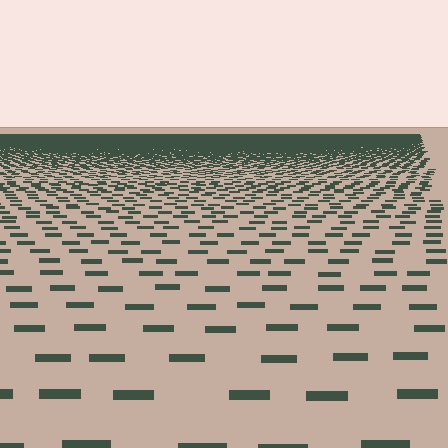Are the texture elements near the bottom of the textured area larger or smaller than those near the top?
Larger. Near the bottom, elements are closer to the viewer and appear at a bigger on-screen size.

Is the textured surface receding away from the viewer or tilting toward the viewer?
The surface is receding away from the viewer. Texture elements get smaller and denser toward the top.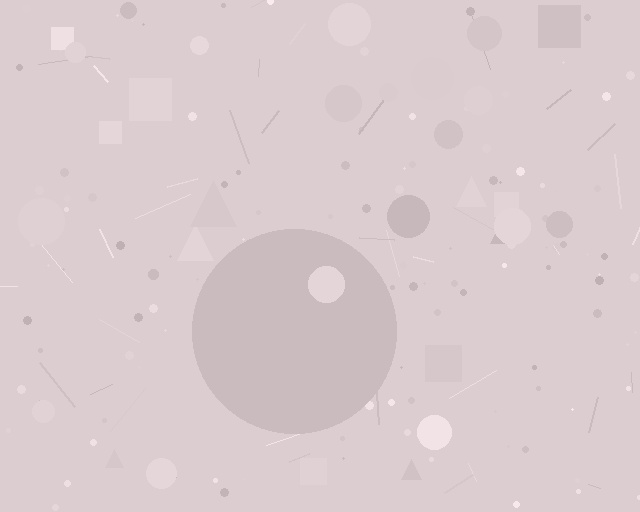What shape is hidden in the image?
A circle is hidden in the image.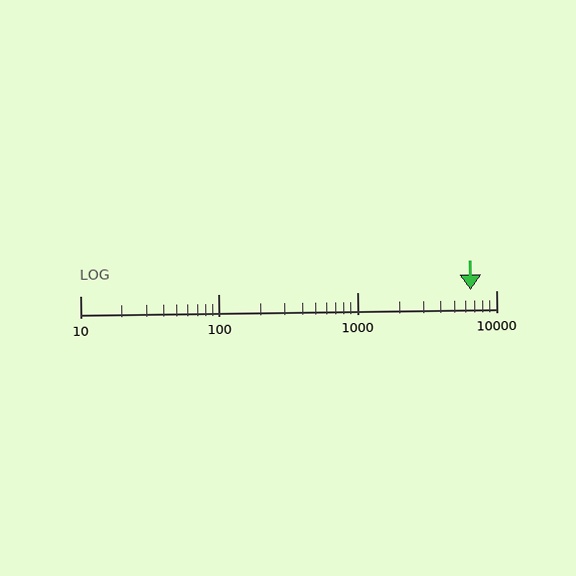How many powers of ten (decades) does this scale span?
The scale spans 3 decades, from 10 to 10000.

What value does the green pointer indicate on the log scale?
The pointer indicates approximately 6600.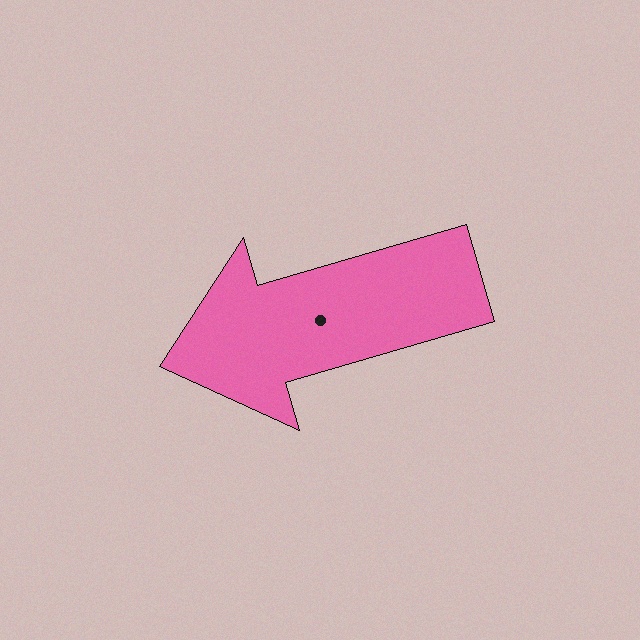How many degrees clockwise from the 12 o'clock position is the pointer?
Approximately 254 degrees.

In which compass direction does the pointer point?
West.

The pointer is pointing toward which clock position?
Roughly 8 o'clock.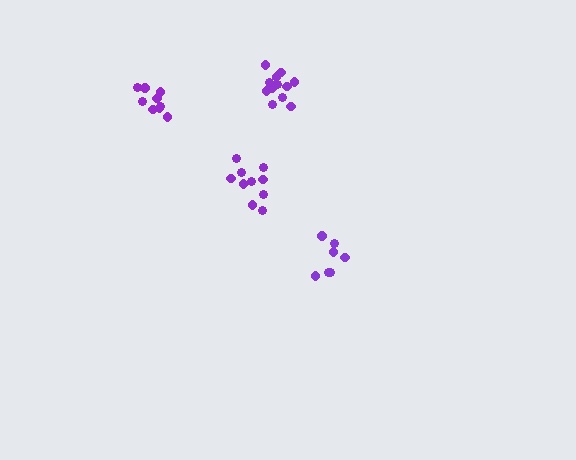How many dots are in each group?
Group 1: 7 dots, Group 2: 12 dots, Group 3: 10 dots, Group 4: 9 dots (38 total).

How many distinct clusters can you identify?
There are 4 distinct clusters.